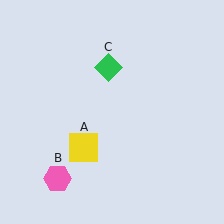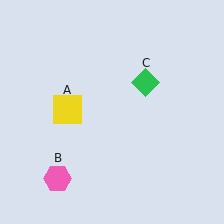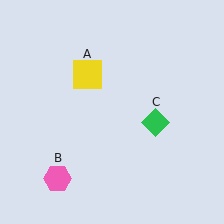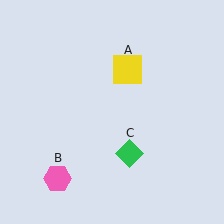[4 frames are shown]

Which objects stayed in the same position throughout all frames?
Pink hexagon (object B) remained stationary.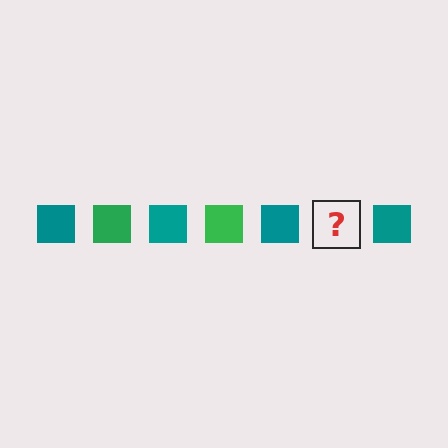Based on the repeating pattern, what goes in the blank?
The blank should be a green square.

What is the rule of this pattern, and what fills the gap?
The rule is that the pattern cycles through teal, green squares. The gap should be filled with a green square.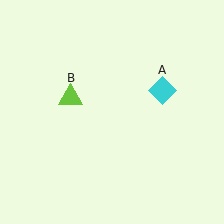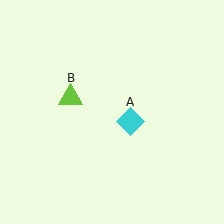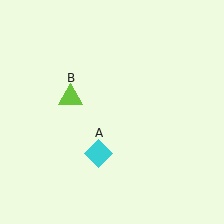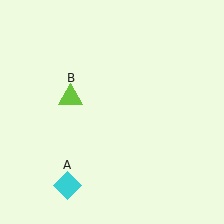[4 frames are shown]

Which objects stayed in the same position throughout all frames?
Lime triangle (object B) remained stationary.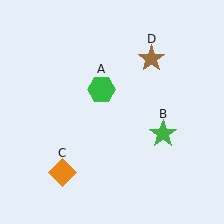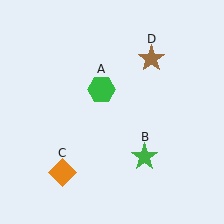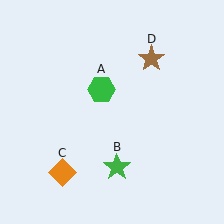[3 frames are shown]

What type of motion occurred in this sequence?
The green star (object B) rotated clockwise around the center of the scene.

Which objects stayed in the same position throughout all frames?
Green hexagon (object A) and orange diamond (object C) and brown star (object D) remained stationary.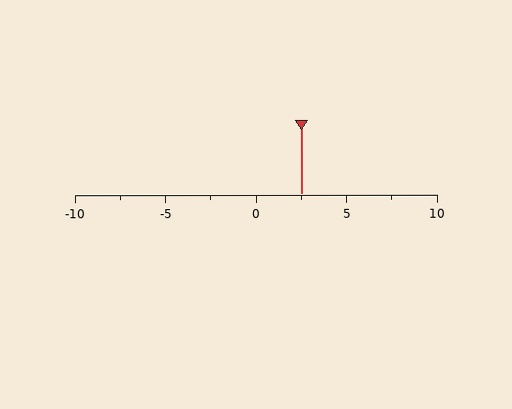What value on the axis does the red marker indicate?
The marker indicates approximately 2.5.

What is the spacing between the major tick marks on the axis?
The major ticks are spaced 5 apart.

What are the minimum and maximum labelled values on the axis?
The axis runs from -10 to 10.